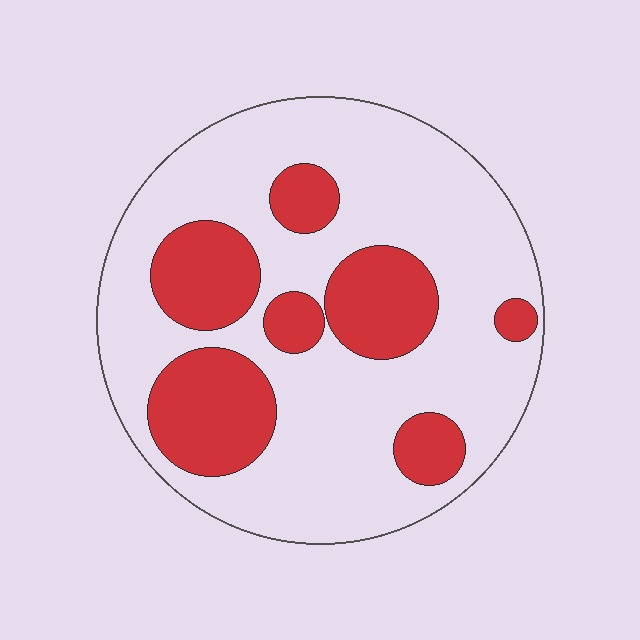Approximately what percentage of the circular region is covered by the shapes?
Approximately 30%.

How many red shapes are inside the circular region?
7.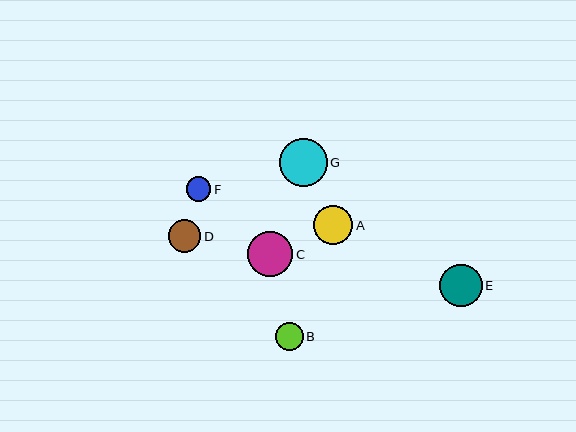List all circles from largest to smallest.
From largest to smallest: G, C, E, A, D, B, F.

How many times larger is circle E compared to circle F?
Circle E is approximately 1.7 times the size of circle F.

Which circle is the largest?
Circle G is the largest with a size of approximately 48 pixels.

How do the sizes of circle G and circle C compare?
Circle G and circle C are approximately the same size.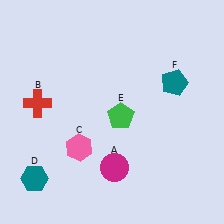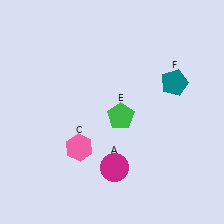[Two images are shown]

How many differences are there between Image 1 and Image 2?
There are 2 differences between the two images.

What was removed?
The teal hexagon (D), the red cross (B) were removed in Image 2.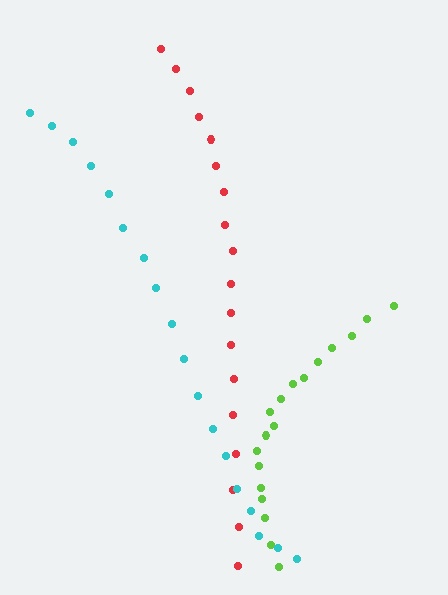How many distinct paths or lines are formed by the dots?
There are 3 distinct paths.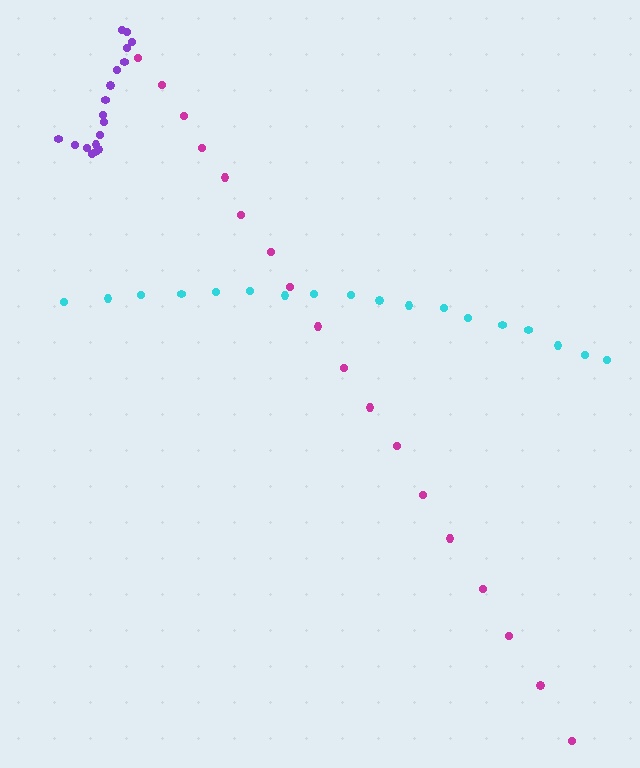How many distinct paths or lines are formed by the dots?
There are 3 distinct paths.